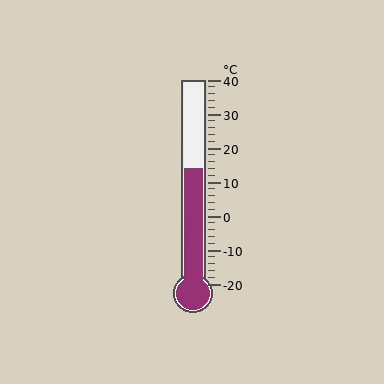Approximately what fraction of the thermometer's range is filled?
The thermometer is filled to approximately 55% of its range.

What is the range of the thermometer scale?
The thermometer scale ranges from -20°C to 40°C.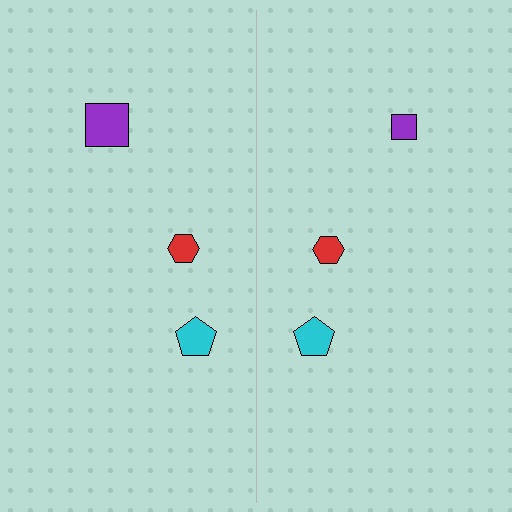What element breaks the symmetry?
The purple square on the right side has a different size than its mirror counterpart.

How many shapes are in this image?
There are 6 shapes in this image.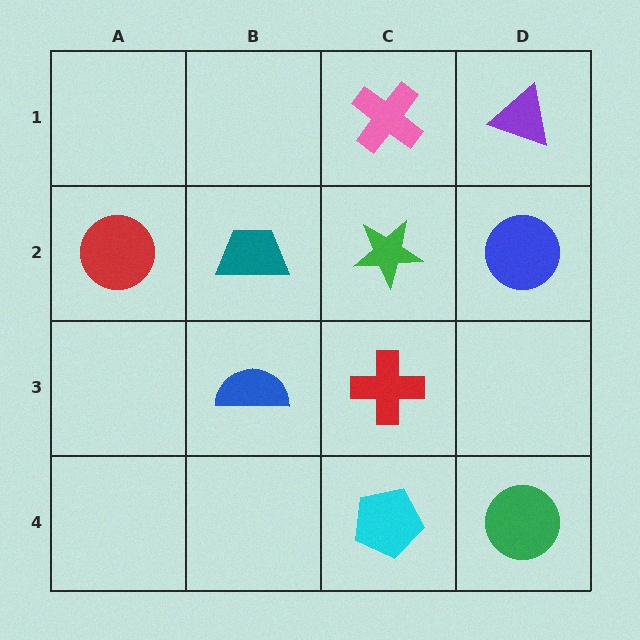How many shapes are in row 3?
2 shapes.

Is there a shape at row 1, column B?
No, that cell is empty.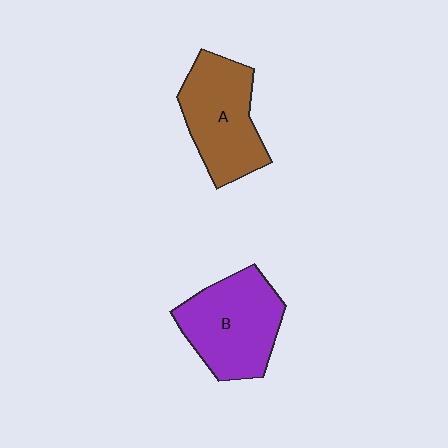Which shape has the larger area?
Shape B (purple).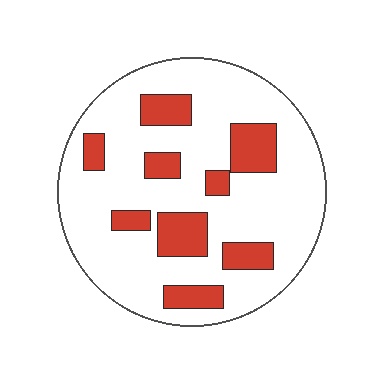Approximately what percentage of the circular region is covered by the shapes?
Approximately 20%.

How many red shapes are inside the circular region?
9.